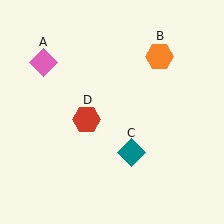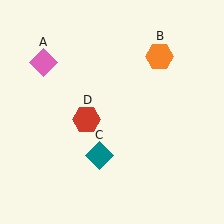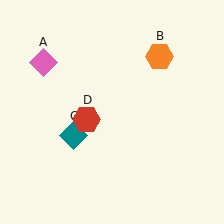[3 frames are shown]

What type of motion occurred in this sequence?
The teal diamond (object C) rotated clockwise around the center of the scene.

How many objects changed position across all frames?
1 object changed position: teal diamond (object C).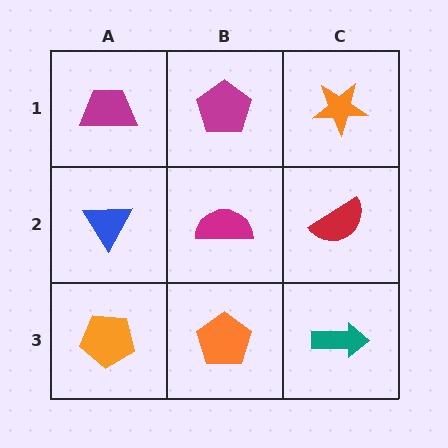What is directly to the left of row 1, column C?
A magenta pentagon.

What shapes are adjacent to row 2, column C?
An orange star (row 1, column C), a teal arrow (row 3, column C), a magenta semicircle (row 2, column B).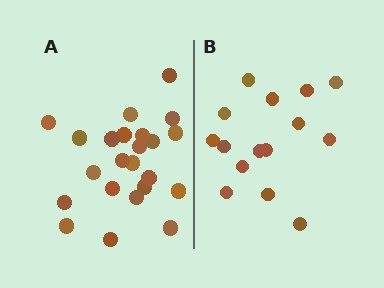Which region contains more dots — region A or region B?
Region A (the left region) has more dots.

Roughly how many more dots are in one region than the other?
Region A has roughly 8 or so more dots than region B.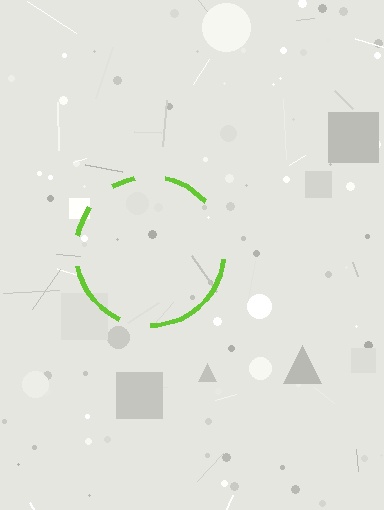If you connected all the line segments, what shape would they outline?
They would outline a circle.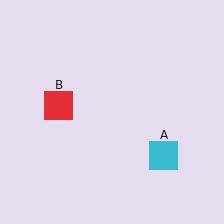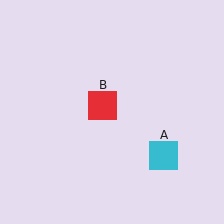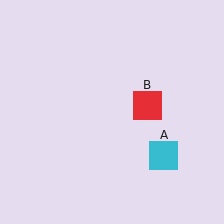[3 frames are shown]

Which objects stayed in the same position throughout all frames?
Cyan square (object A) remained stationary.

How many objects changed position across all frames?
1 object changed position: red square (object B).